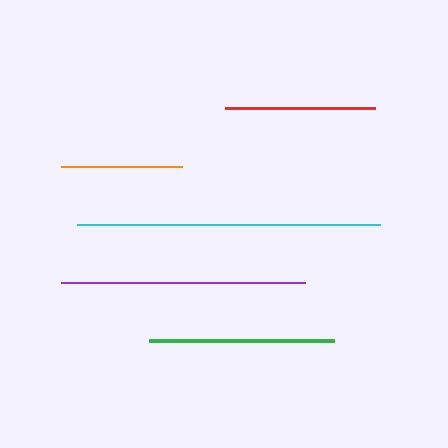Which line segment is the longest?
The cyan line is the longest at approximately 302 pixels.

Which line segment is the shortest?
The orange line is the shortest at approximately 121 pixels.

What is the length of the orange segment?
The orange segment is approximately 121 pixels long.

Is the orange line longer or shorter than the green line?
The green line is longer than the orange line.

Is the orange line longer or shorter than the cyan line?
The cyan line is longer than the orange line.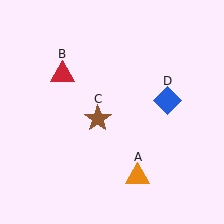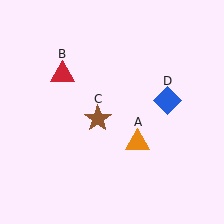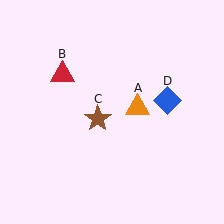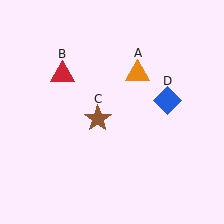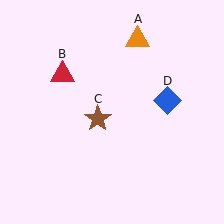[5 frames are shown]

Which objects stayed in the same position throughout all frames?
Red triangle (object B) and brown star (object C) and blue diamond (object D) remained stationary.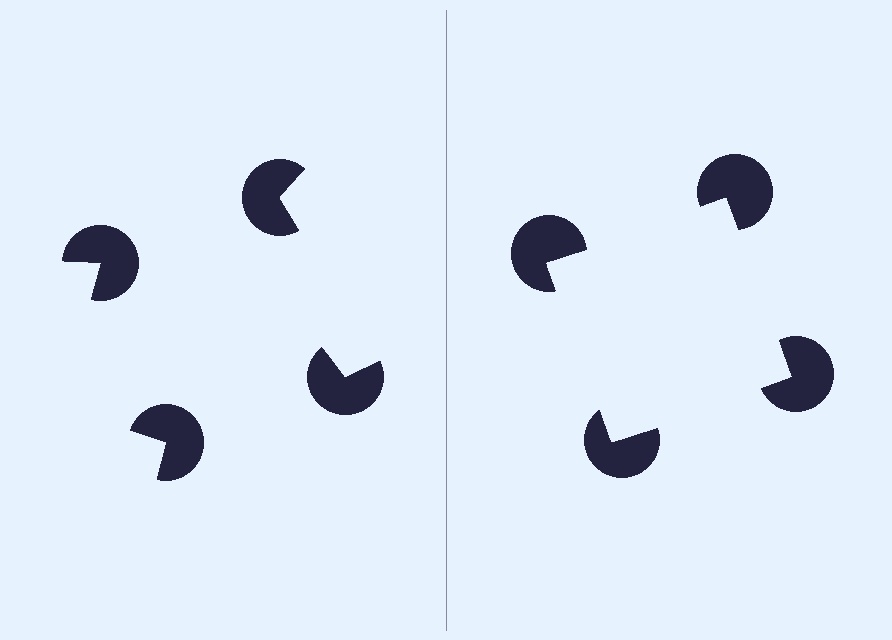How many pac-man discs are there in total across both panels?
8 — 4 on each side.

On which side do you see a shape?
An illusory square appears on the right side. On the left side the wedge cuts are rotated, so no coherent shape forms.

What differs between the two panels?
The pac-man discs are positioned identically on both sides; only the wedge orientations differ. On the right they align to a square; on the left they are misaligned.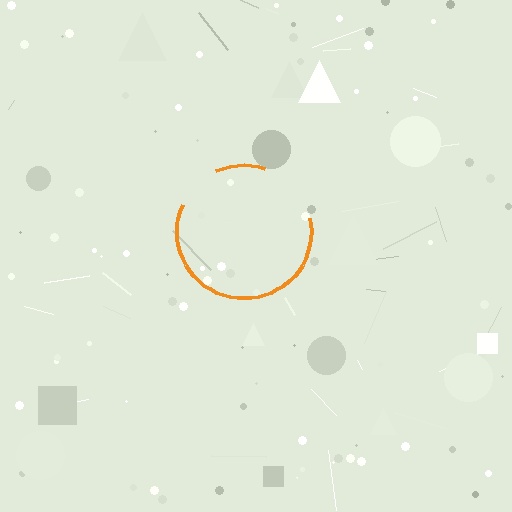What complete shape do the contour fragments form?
The contour fragments form a circle.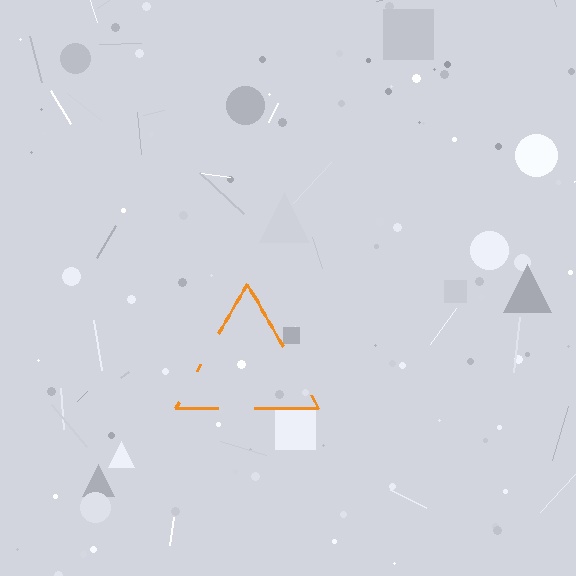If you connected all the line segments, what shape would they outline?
They would outline a triangle.